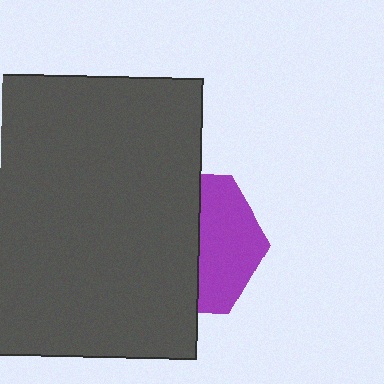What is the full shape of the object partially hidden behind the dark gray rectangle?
The partially hidden object is a purple hexagon.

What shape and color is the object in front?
The object in front is a dark gray rectangle.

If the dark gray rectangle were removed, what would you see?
You would see the complete purple hexagon.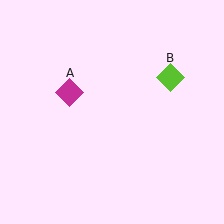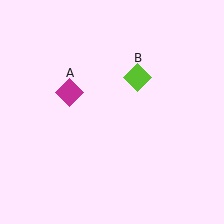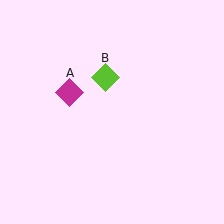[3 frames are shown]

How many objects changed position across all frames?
1 object changed position: lime diamond (object B).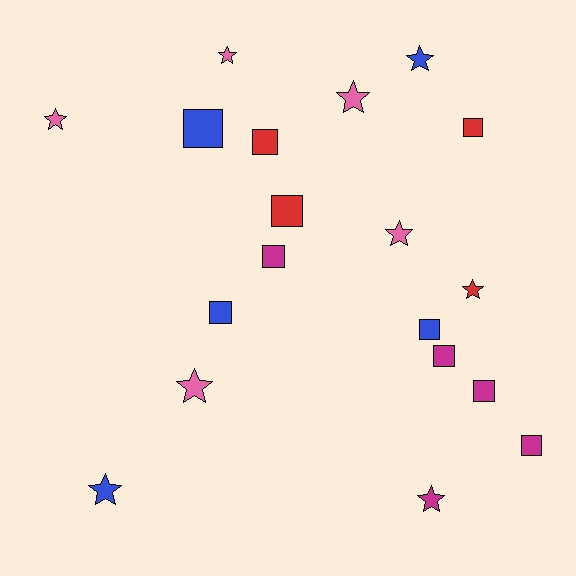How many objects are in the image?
There are 19 objects.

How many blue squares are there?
There are 3 blue squares.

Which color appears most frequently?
Magenta, with 5 objects.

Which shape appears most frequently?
Square, with 10 objects.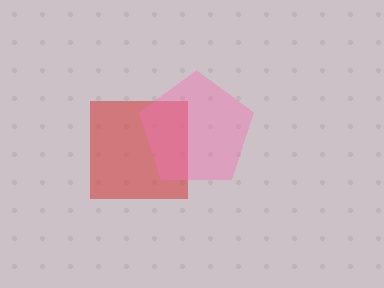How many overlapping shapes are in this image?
There are 2 overlapping shapes in the image.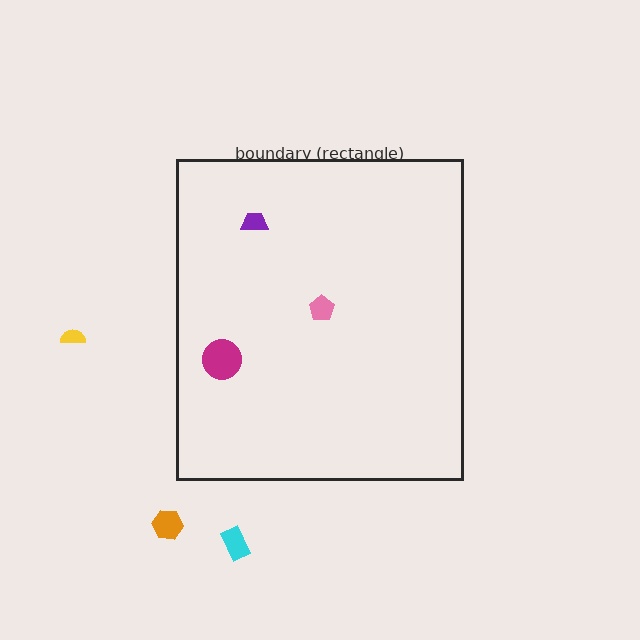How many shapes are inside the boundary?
3 inside, 3 outside.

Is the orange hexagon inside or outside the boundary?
Outside.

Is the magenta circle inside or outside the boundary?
Inside.